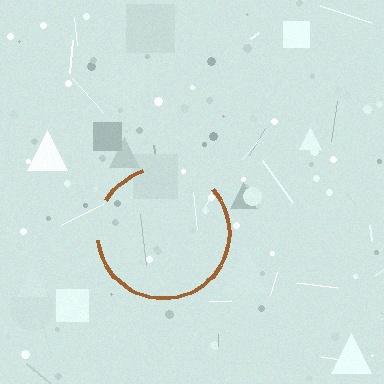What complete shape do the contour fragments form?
The contour fragments form a circle.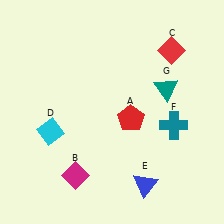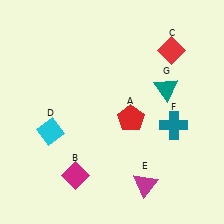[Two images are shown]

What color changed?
The triangle (E) changed from blue in Image 1 to magenta in Image 2.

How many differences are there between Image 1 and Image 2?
There is 1 difference between the two images.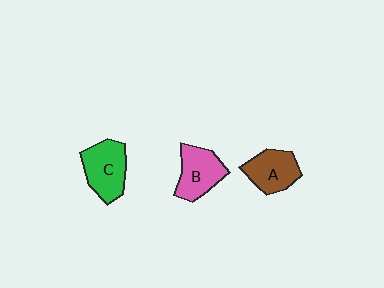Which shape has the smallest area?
Shape A (brown).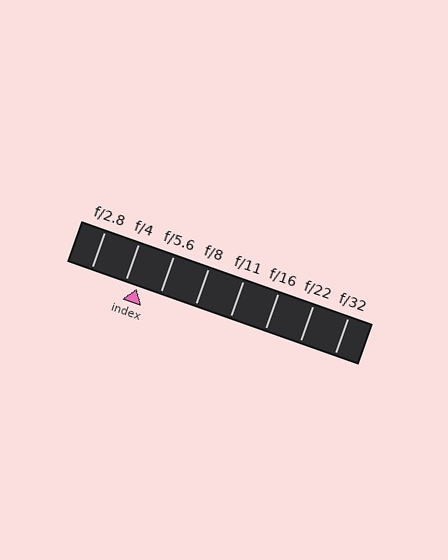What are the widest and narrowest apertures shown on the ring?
The widest aperture shown is f/2.8 and the narrowest is f/32.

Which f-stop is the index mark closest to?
The index mark is closest to f/4.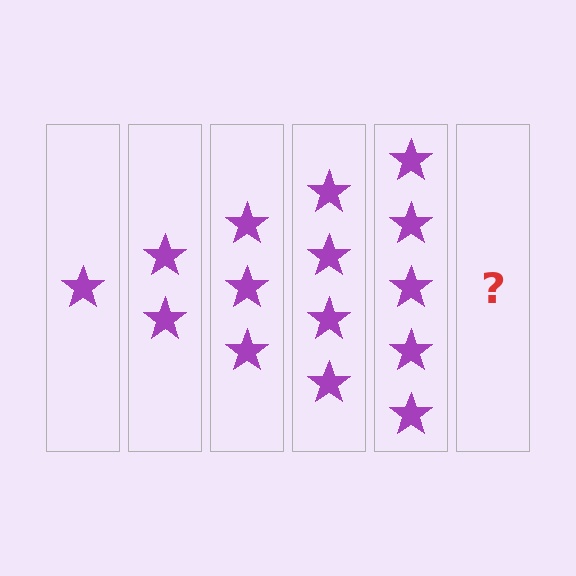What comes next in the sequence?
The next element should be 6 stars.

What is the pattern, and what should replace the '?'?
The pattern is that each step adds one more star. The '?' should be 6 stars.